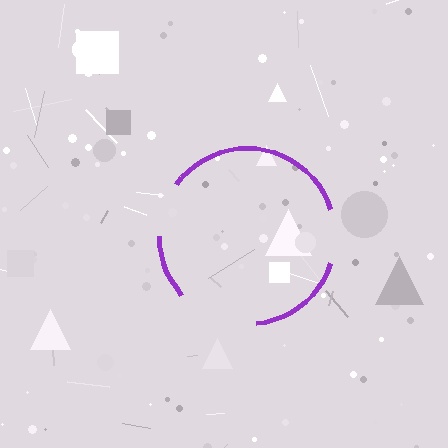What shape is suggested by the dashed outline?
The dashed outline suggests a circle.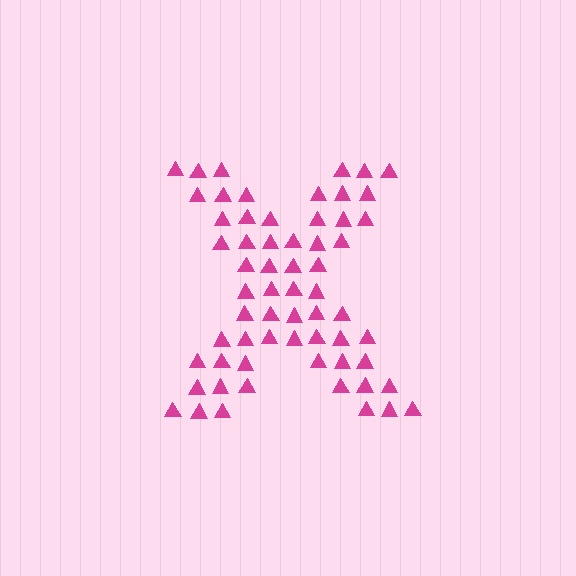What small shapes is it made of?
It is made of small triangles.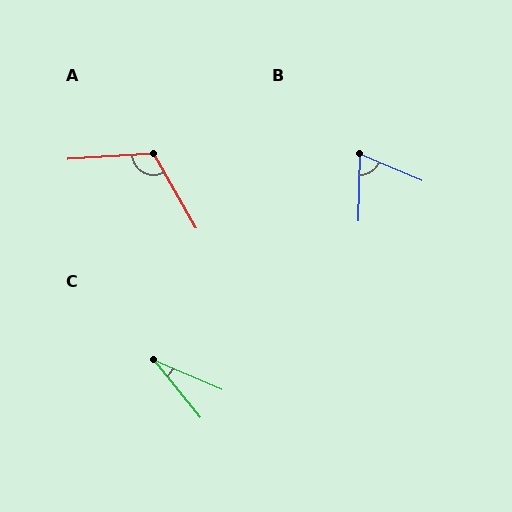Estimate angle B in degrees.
Approximately 68 degrees.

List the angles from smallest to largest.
C (28°), B (68°), A (117°).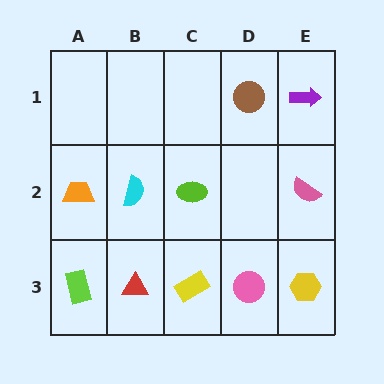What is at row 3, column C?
A yellow rectangle.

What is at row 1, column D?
A brown circle.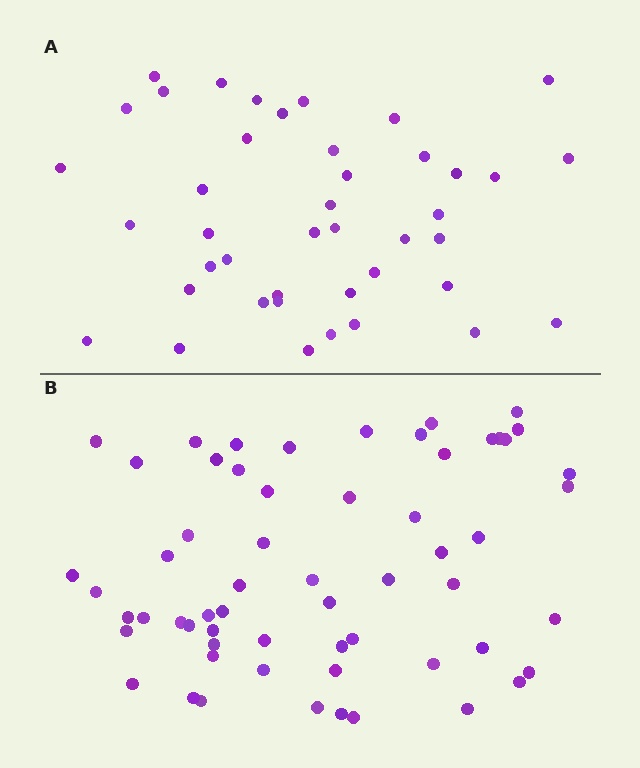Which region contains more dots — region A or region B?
Region B (the bottom region) has more dots.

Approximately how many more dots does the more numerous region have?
Region B has approximately 20 more dots than region A.